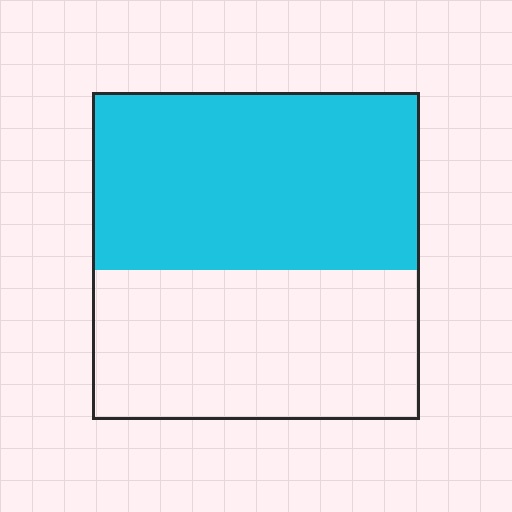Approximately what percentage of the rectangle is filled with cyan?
Approximately 55%.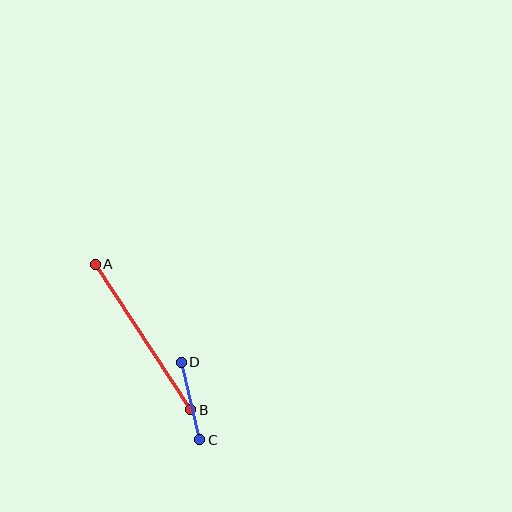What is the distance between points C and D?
The distance is approximately 80 pixels.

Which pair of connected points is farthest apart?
Points A and B are farthest apart.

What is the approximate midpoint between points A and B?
The midpoint is at approximately (143, 337) pixels.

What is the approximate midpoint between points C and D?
The midpoint is at approximately (191, 401) pixels.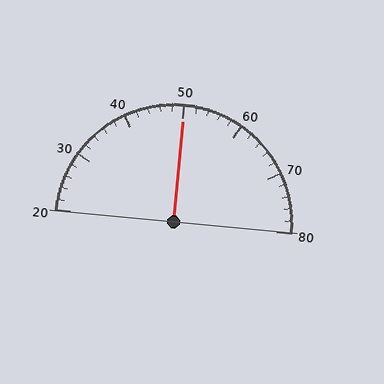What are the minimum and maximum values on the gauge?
The gauge ranges from 20 to 80.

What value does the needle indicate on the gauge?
The needle indicates approximately 50.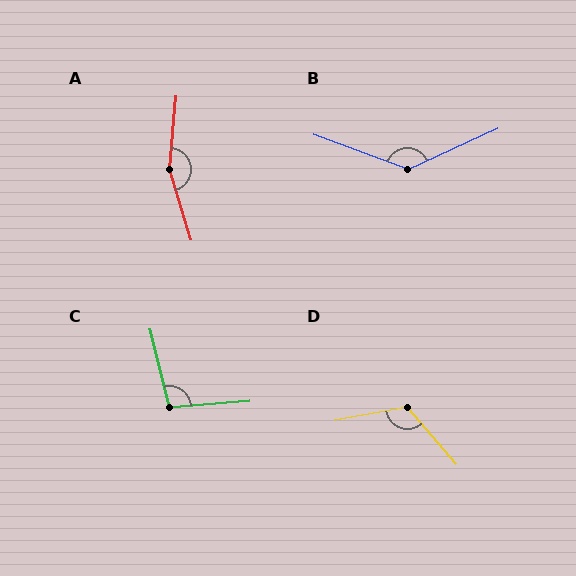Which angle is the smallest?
C, at approximately 99 degrees.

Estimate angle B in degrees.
Approximately 135 degrees.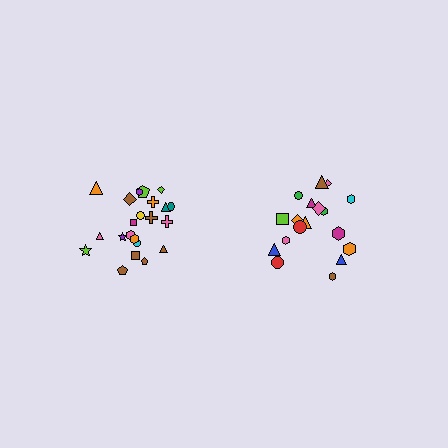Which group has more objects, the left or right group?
The left group.